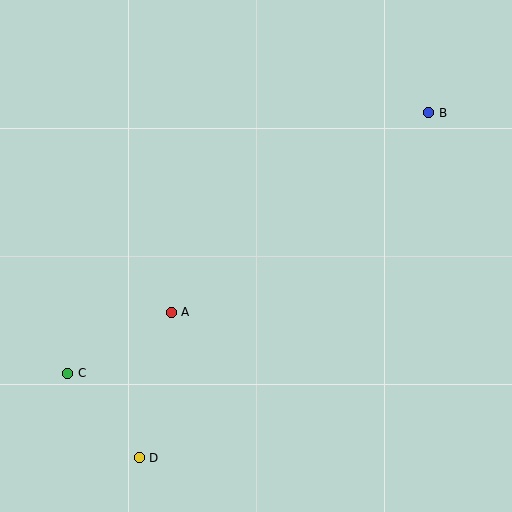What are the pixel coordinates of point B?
Point B is at (429, 113).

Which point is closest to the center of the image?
Point A at (171, 312) is closest to the center.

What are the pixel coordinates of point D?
Point D is at (139, 458).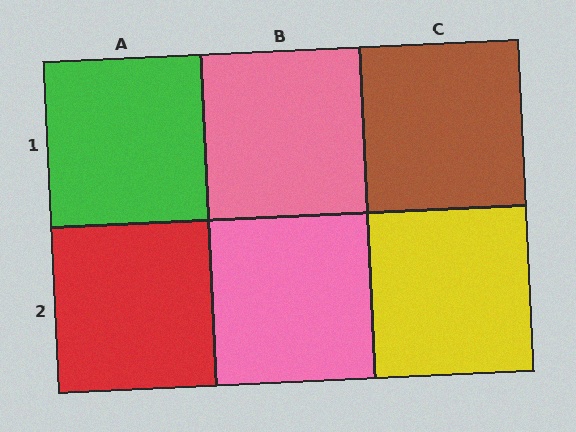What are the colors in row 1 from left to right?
Green, pink, brown.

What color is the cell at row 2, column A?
Red.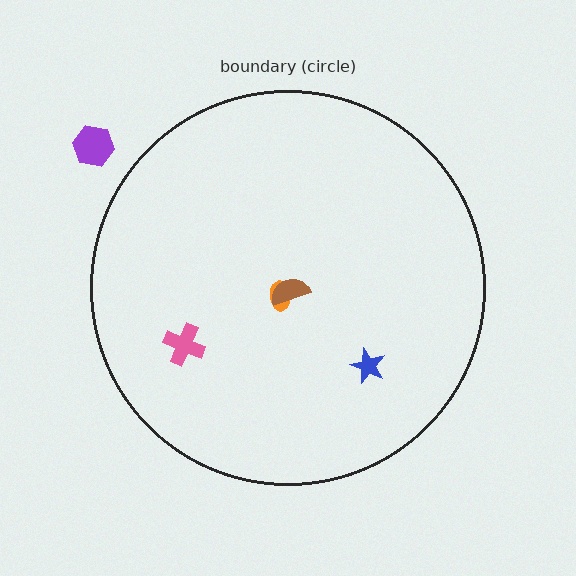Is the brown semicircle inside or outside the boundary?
Inside.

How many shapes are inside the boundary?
4 inside, 1 outside.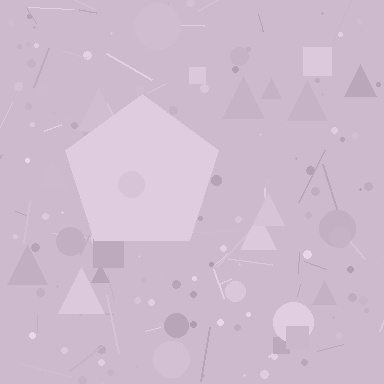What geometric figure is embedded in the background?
A pentagon is embedded in the background.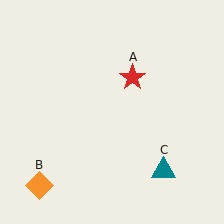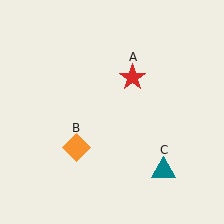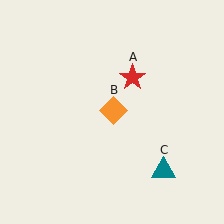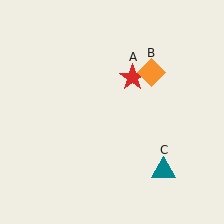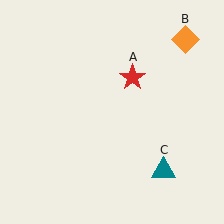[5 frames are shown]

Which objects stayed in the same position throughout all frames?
Red star (object A) and teal triangle (object C) remained stationary.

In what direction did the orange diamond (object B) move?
The orange diamond (object B) moved up and to the right.